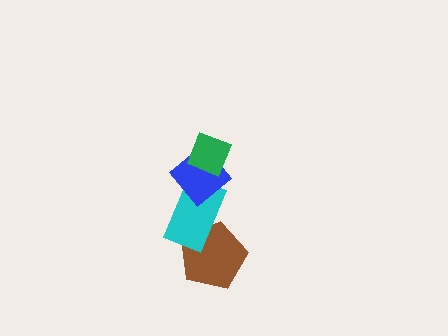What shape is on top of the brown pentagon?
The cyan rectangle is on top of the brown pentagon.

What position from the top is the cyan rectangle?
The cyan rectangle is 3rd from the top.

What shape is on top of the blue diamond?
The green diamond is on top of the blue diamond.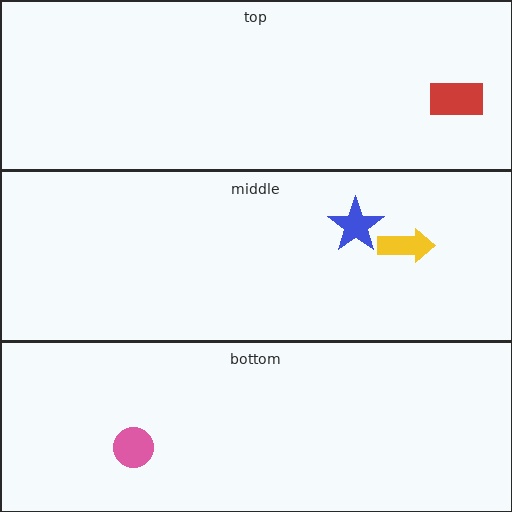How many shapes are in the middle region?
2.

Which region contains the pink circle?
The bottom region.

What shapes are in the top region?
The red rectangle.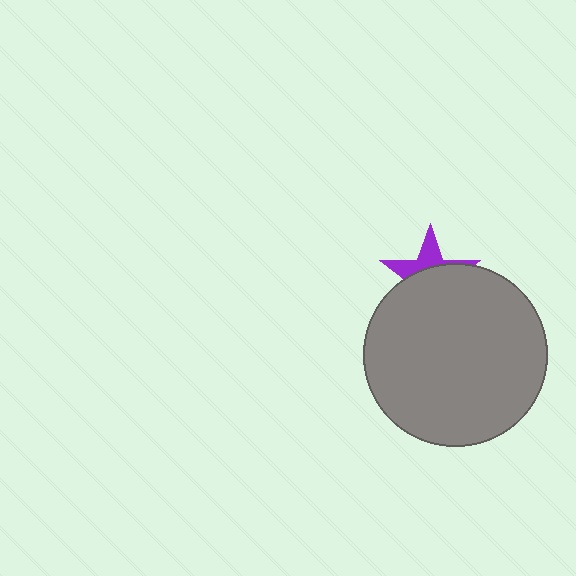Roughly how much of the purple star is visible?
A small part of it is visible (roughly 37%).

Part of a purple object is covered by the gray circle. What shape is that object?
It is a star.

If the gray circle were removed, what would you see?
You would see the complete purple star.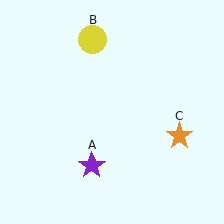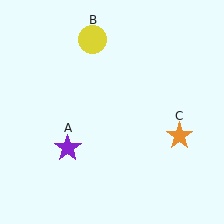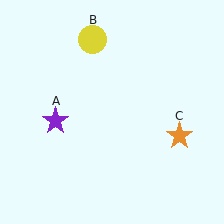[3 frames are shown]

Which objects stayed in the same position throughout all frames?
Yellow circle (object B) and orange star (object C) remained stationary.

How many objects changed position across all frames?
1 object changed position: purple star (object A).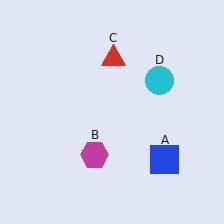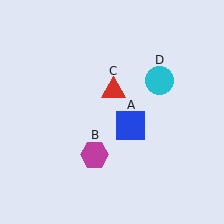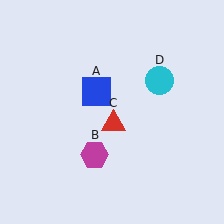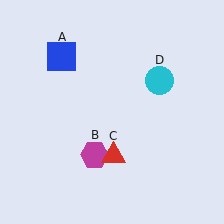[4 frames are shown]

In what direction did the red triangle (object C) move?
The red triangle (object C) moved down.